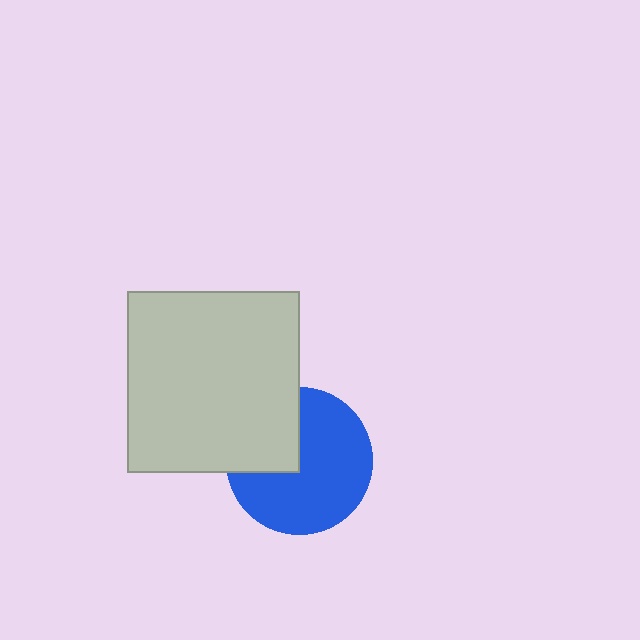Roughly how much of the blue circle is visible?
Most of it is visible (roughly 70%).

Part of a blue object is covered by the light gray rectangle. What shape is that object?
It is a circle.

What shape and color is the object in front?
The object in front is a light gray rectangle.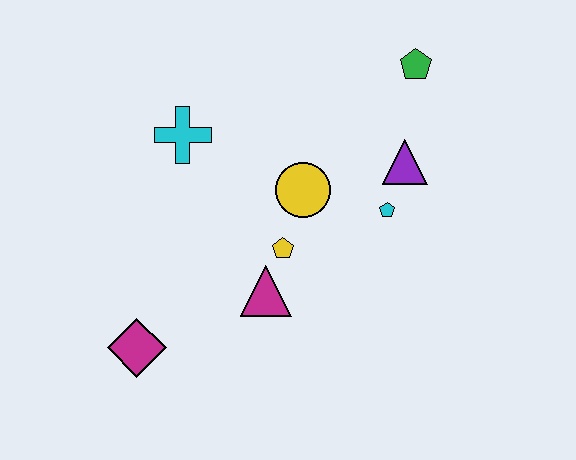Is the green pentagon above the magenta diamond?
Yes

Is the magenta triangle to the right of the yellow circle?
No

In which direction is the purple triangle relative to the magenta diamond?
The purple triangle is to the right of the magenta diamond.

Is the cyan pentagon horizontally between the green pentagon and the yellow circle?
Yes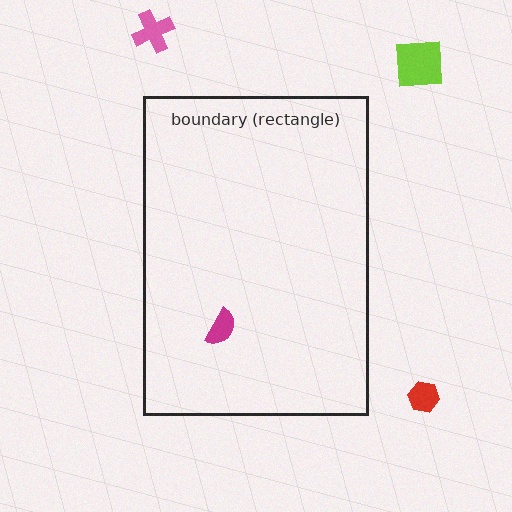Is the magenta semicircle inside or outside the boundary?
Inside.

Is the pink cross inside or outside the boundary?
Outside.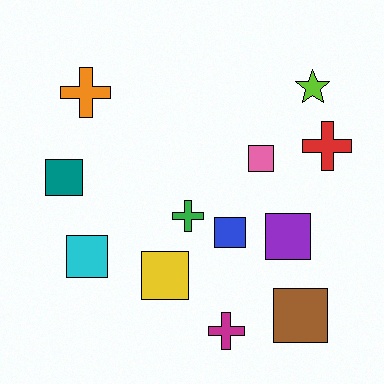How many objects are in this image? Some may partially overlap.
There are 12 objects.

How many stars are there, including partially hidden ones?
There is 1 star.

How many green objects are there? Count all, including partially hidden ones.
There is 1 green object.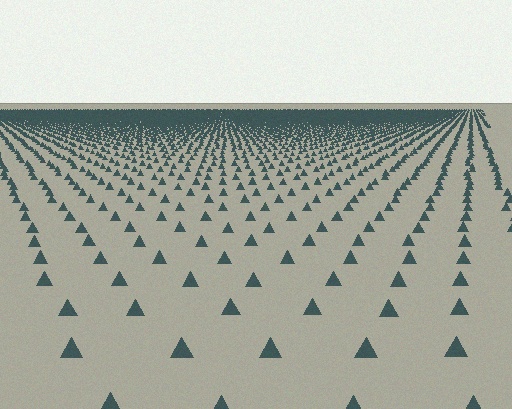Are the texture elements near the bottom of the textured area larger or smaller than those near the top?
Larger. Near the bottom, elements are closer to the viewer and appear at a bigger on-screen size.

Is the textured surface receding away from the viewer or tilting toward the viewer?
The surface is receding away from the viewer. Texture elements get smaller and denser toward the top.